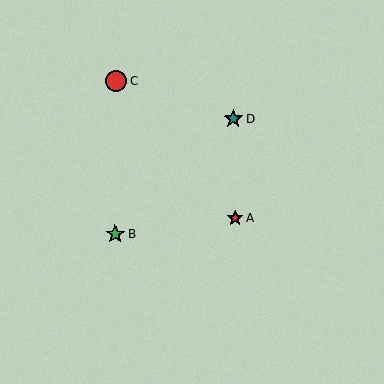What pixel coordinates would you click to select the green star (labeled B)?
Click at (115, 234) to select the green star B.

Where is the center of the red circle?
The center of the red circle is at (117, 81).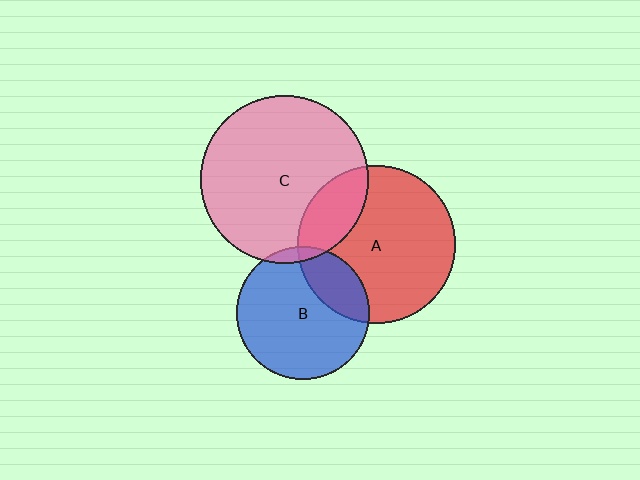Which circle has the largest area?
Circle C (pink).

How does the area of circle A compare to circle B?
Approximately 1.4 times.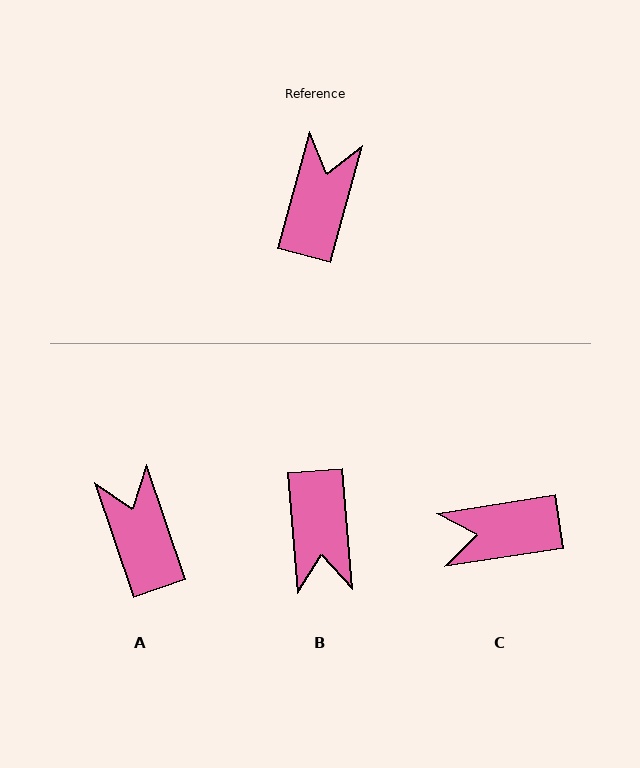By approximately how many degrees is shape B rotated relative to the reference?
Approximately 160 degrees clockwise.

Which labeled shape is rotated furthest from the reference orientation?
B, about 160 degrees away.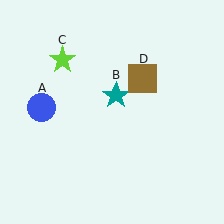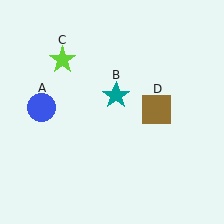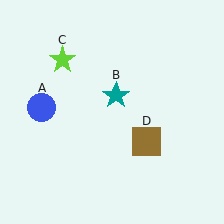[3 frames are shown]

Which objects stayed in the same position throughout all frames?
Blue circle (object A) and teal star (object B) and lime star (object C) remained stationary.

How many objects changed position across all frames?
1 object changed position: brown square (object D).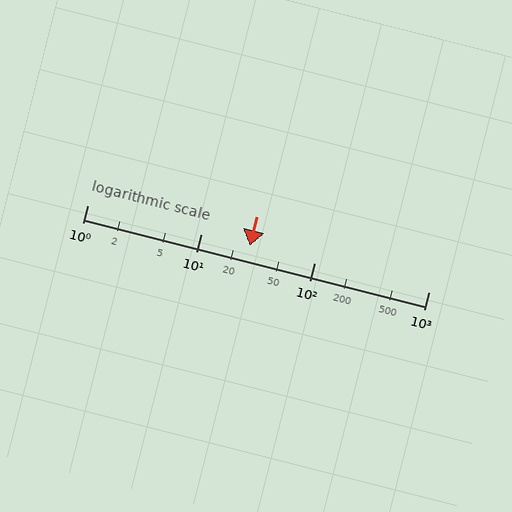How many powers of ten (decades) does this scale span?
The scale spans 3 decades, from 1 to 1000.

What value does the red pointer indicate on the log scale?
The pointer indicates approximately 27.